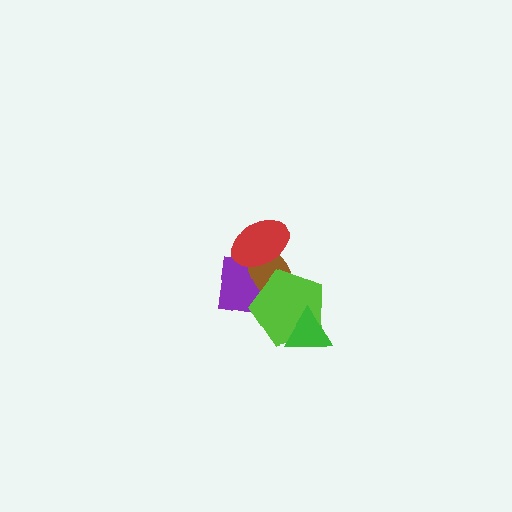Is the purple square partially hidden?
Yes, it is partially covered by another shape.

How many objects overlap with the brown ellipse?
3 objects overlap with the brown ellipse.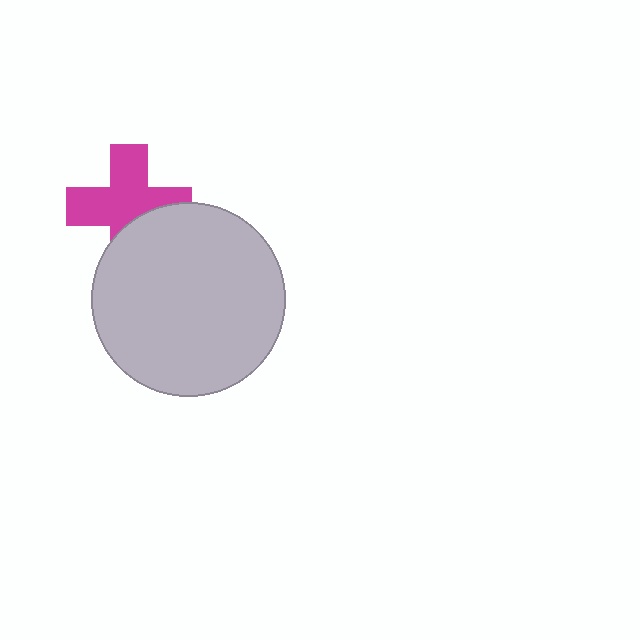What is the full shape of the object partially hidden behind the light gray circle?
The partially hidden object is a magenta cross.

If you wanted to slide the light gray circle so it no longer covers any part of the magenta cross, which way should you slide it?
Slide it down — that is the most direct way to separate the two shapes.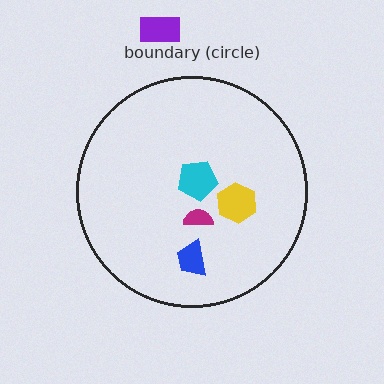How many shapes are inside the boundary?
4 inside, 1 outside.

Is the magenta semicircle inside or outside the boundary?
Inside.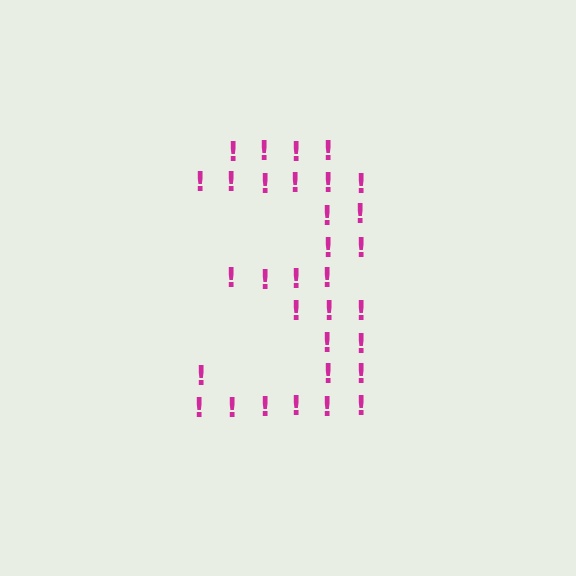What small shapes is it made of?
It is made of small exclamation marks.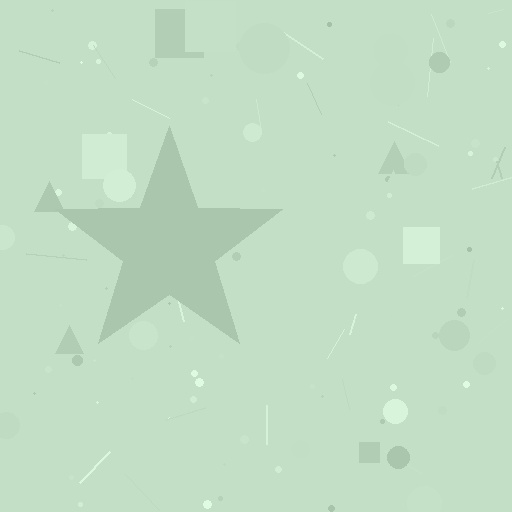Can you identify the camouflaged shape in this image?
The camouflaged shape is a star.